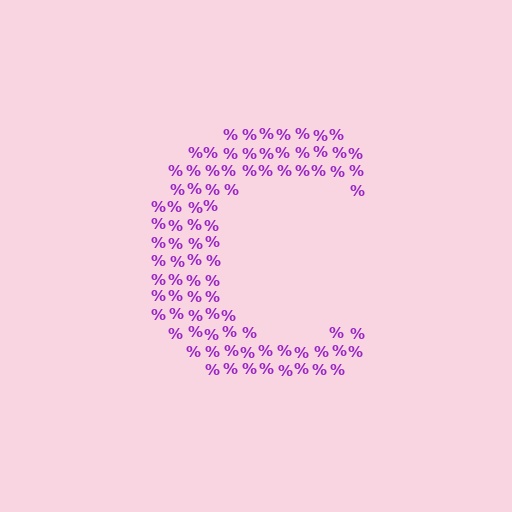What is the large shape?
The large shape is the letter C.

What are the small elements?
The small elements are percent signs.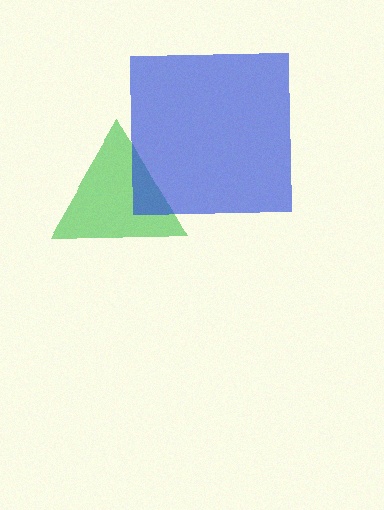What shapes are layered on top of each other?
The layered shapes are: a green triangle, a blue square.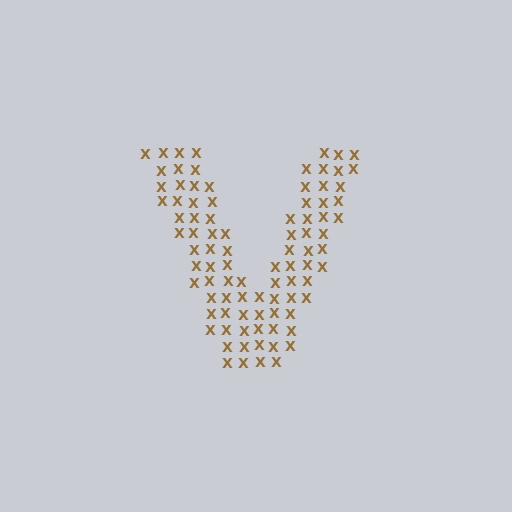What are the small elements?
The small elements are letter X's.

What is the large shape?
The large shape is the letter V.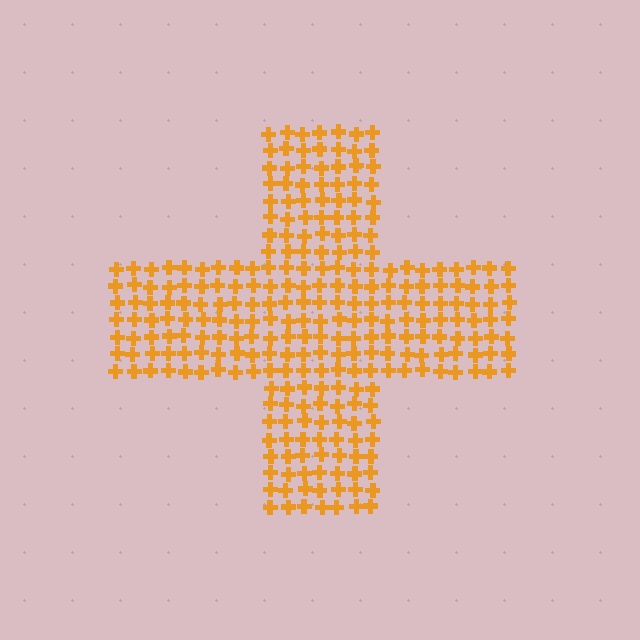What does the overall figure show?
The overall figure shows a cross.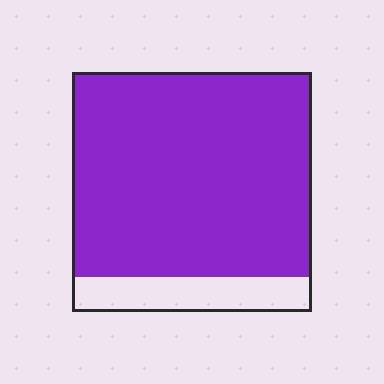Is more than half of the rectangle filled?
Yes.